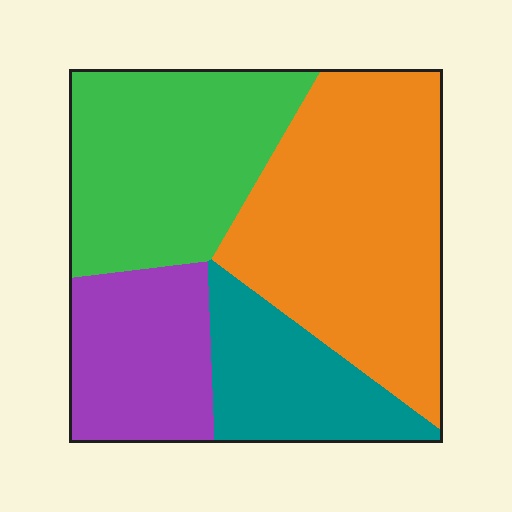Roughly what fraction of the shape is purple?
Purple takes up about one sixth (1/6) of the shape.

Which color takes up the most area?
Orange, at roughly 40%.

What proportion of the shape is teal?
Teal takes up about one sixth (1/6) of the shape.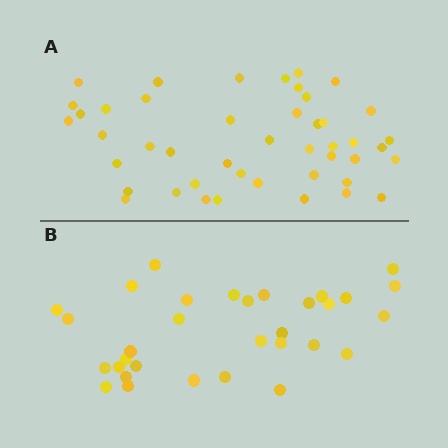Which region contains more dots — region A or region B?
Region A (the top region) has more dots.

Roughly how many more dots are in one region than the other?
Region A has approximately 15 more dots than region B.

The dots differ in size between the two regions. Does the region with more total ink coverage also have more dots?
No. Region B has more total ink coverage because its dots are larger, but region A actually contains more individual dots. Total area can be misleading — the number of items is what matters here.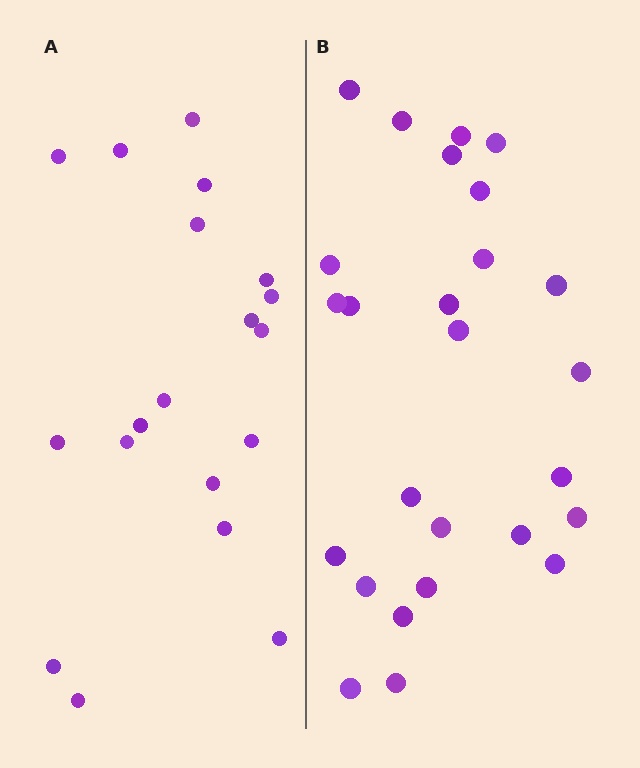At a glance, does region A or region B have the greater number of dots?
Region B (the right region) has more dots.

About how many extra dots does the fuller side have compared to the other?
Region B has roughly 8 or so more dots than region A.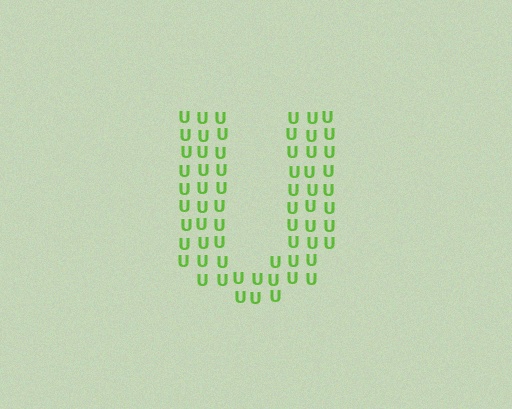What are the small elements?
The small elements are letter U's.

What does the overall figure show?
The overall figure shows the letter U.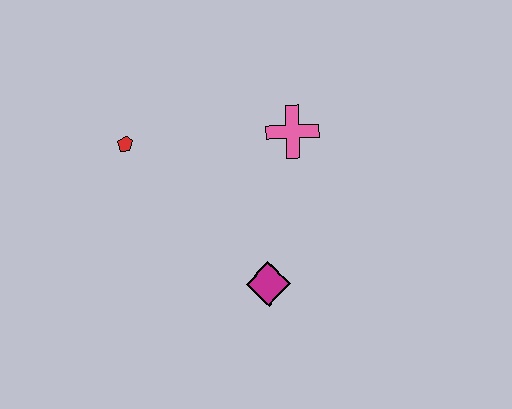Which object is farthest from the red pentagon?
The magenta diamond is farthest from the red pentagon.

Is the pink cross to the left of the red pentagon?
No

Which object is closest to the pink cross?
The magenta diamond is closest to the pink cross.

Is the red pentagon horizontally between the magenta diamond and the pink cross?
No